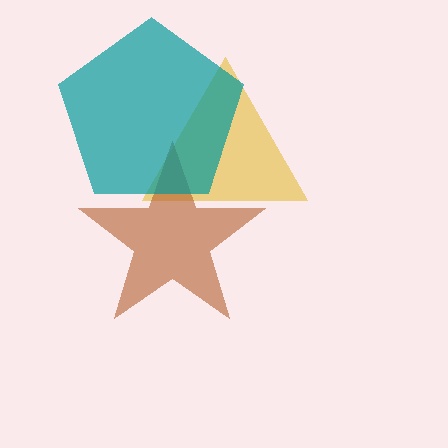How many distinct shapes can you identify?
There are 3 distinct shapes: a yellow triangle, a brown star, a teal pentagon.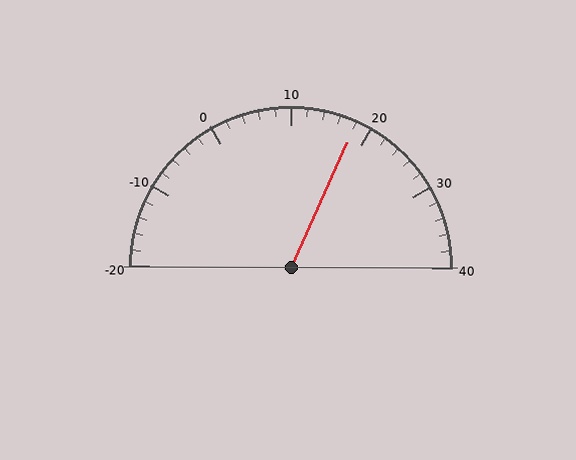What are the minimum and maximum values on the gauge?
The gauge ranges from -20 to 40.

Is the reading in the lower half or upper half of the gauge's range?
The reading is in the upper half of the range (-20 to 40).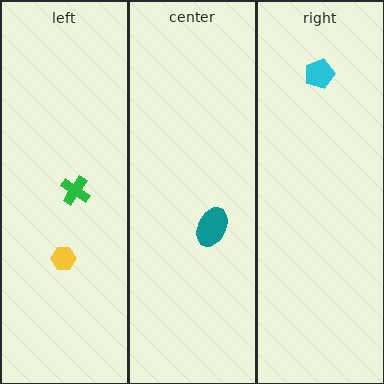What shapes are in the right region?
The cyan pentagon.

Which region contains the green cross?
The left region.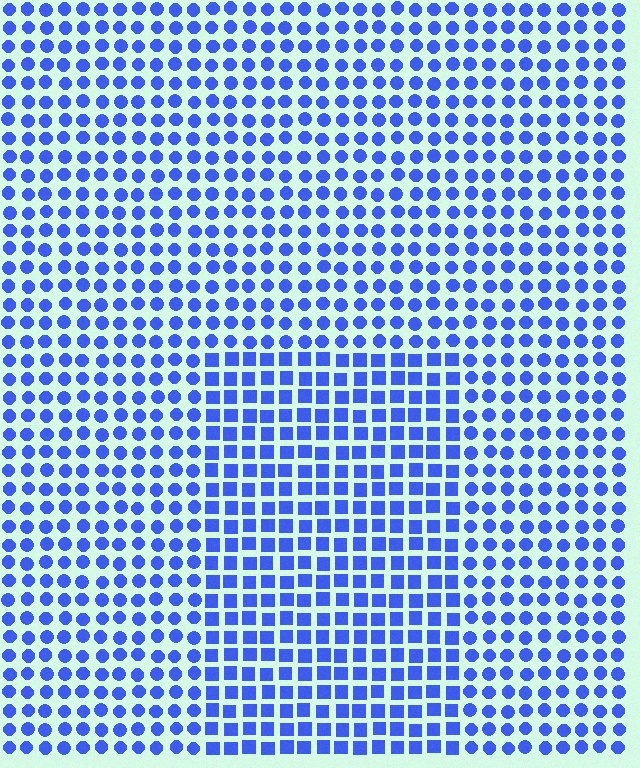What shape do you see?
I see a rectangle.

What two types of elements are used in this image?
The image uses squares inside the rectangle region and circles outside it.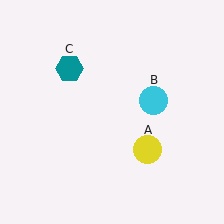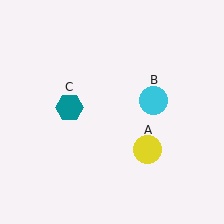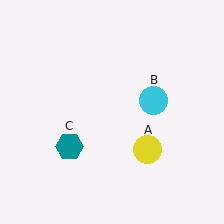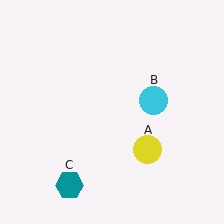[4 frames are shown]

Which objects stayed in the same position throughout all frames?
Yellow circle (object A) and cyan circle (object B) remained stationary.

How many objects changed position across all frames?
1 object changed position: teal hexagon (object C).